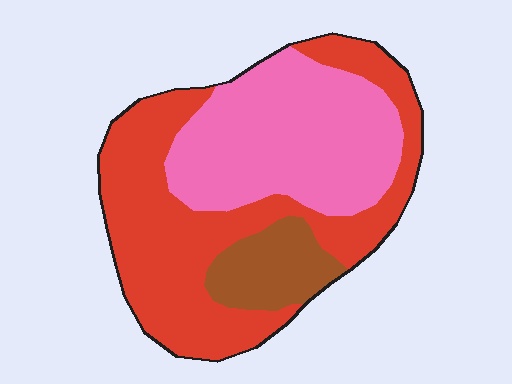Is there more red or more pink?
Red.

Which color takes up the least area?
Brown, at roughly 10%.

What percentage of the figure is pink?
Pink covers around 40% of the figure.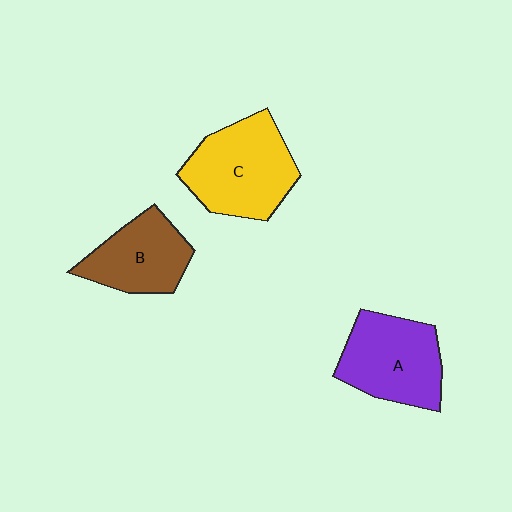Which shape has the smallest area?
Shape B (brown).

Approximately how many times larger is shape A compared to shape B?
Approximately 1.2 times.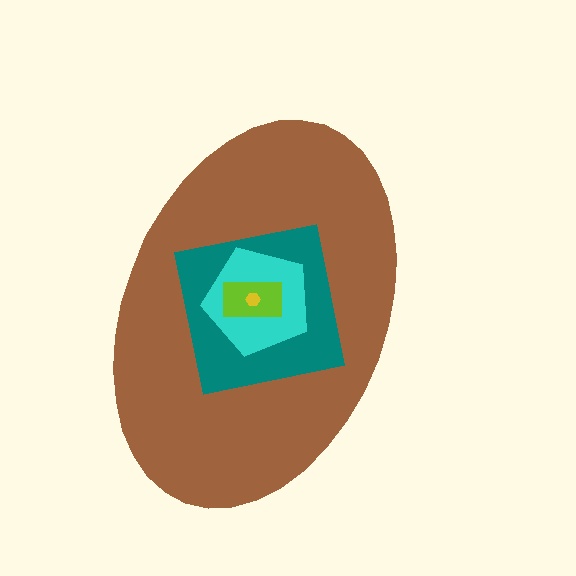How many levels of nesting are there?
5.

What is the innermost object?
The yellow hexagon.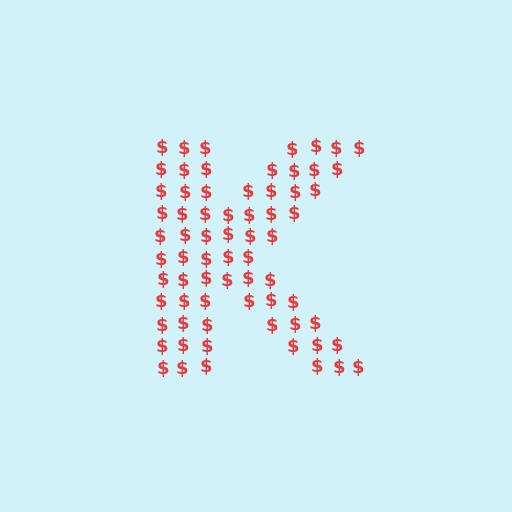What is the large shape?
The large shape is the letter K.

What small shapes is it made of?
It is made of small dollar signs.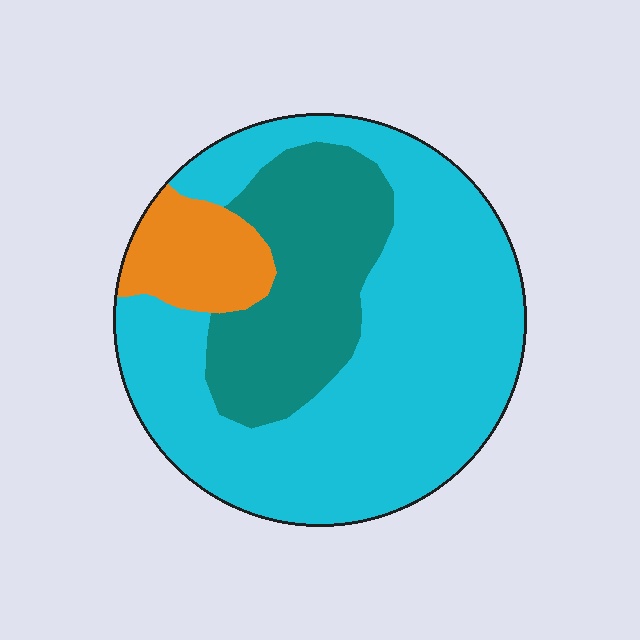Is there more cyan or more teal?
Cyan.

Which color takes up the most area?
Cyan, at roughly 65%.